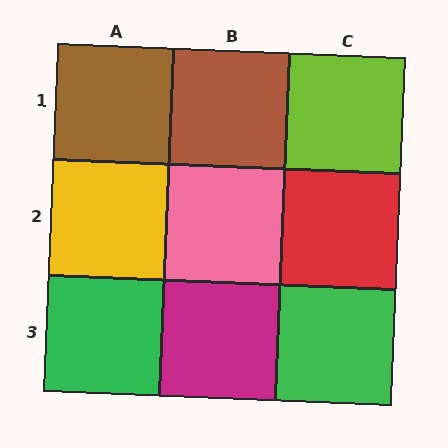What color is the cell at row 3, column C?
Green.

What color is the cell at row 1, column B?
Brown.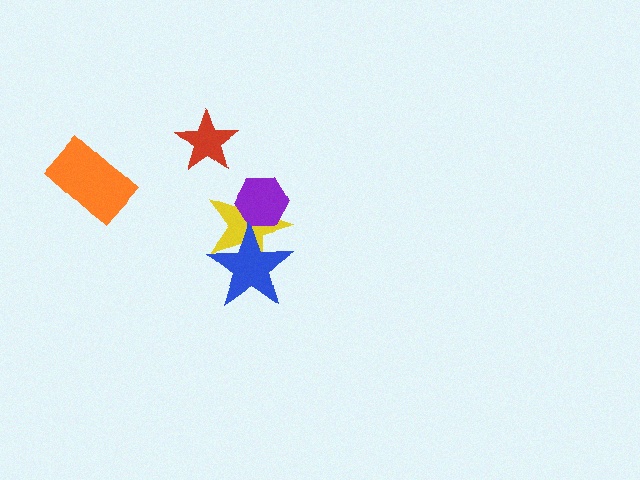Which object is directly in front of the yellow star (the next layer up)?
The purple hexagon is directly in front of the yellow star.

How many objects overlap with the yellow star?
2 objects overlap with the yellow star.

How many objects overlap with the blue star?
1 object overlaps with the blue star.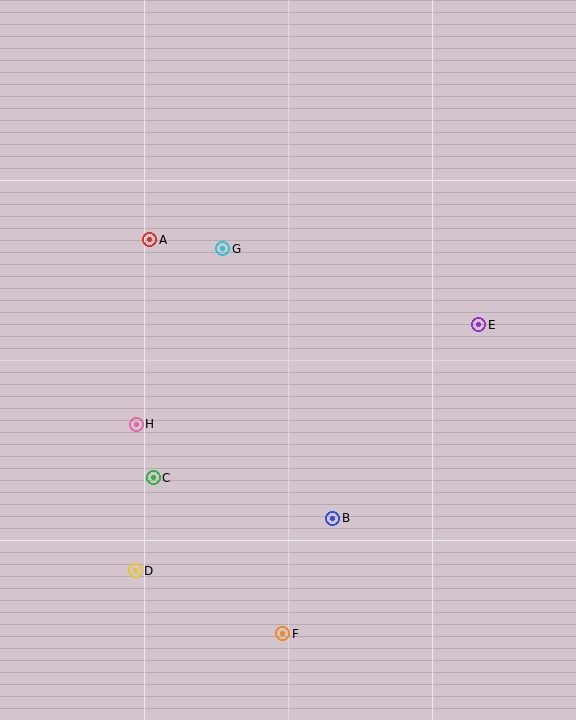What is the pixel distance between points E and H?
The distance between E and H is 357 pixels.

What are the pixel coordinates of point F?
Point F is at (283, 634).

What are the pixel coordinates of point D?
Point D is at (135, 571).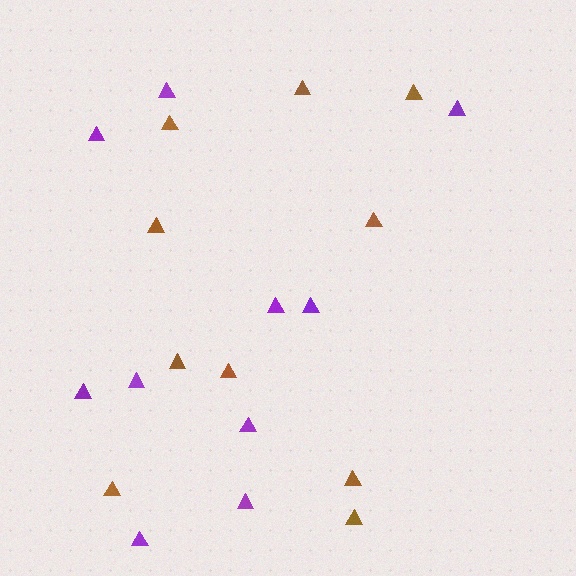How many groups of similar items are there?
There are 2 groups: one group of purple triangles (10) and one group of brown triangles (10).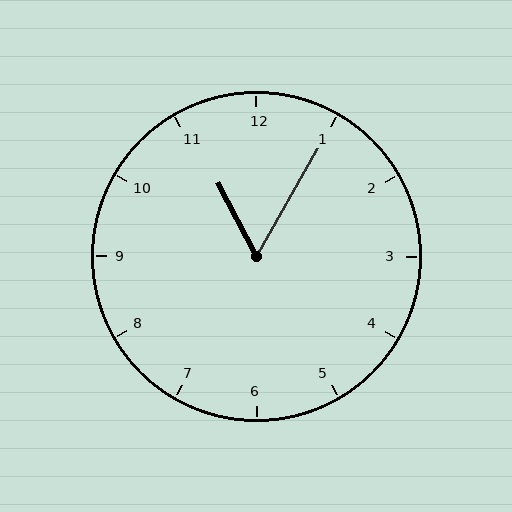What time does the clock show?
11:05.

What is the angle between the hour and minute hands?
Approximately 58 degrees.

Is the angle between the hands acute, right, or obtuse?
It is acute.